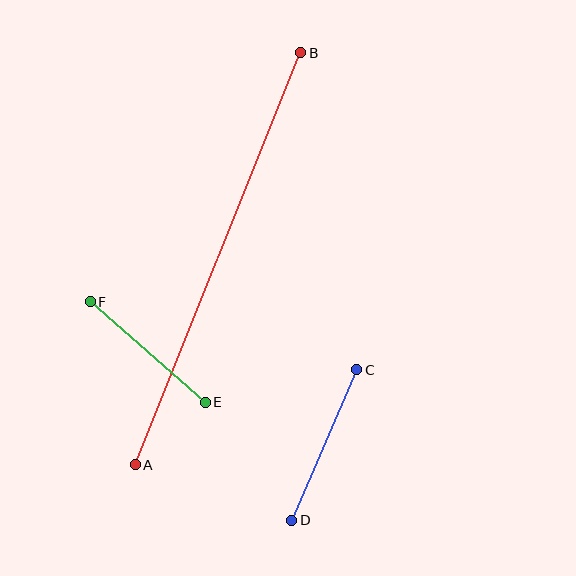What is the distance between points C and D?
The distance is approximately 164 pixels.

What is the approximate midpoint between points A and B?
The midpoint is at approximately (218, 259) pixels.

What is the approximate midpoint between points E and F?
The midpoint is at approximately (148, 352) pixels.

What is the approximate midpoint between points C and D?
The midpoint is at approximately (324, 445) pixels.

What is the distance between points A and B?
The distance is approximately 444 pixels.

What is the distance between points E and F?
The distance is approximately 153 pixels.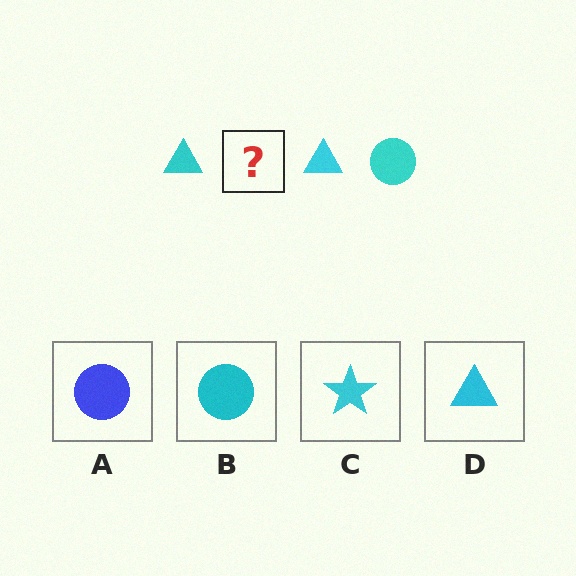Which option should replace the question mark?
Option B.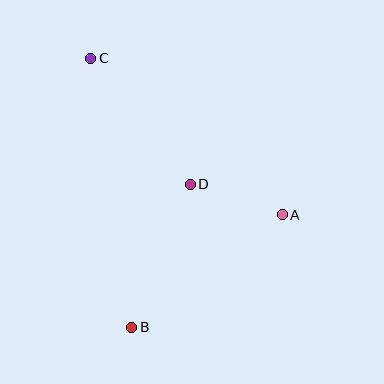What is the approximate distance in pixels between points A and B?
The distance between A and B is approximately 188 pixels.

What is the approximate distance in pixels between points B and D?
The distance between B and D is approximately 154 pixels.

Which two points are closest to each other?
Points A and D are closest to each other.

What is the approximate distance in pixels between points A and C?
The distance between A and C is approximately 247 pixels.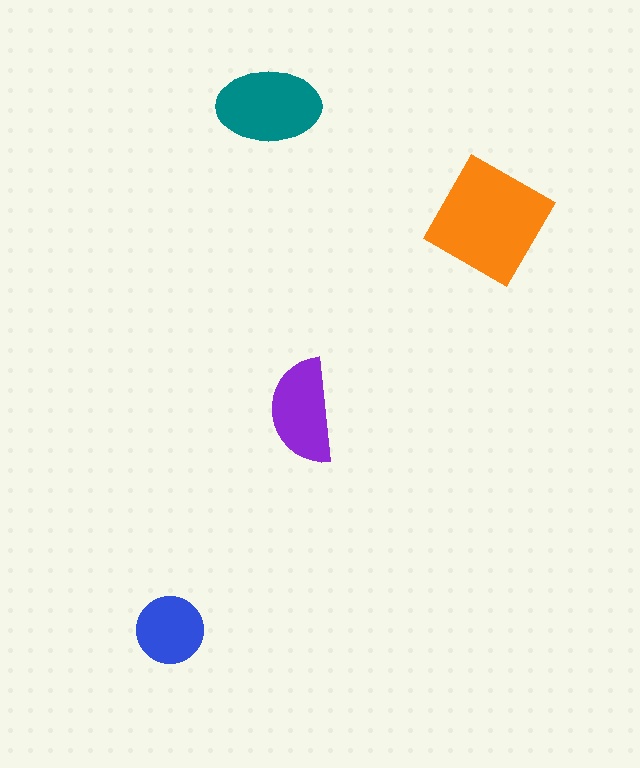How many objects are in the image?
There are 4 objects in the image.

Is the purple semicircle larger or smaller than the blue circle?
Larger.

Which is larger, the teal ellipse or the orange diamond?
The orange diamond.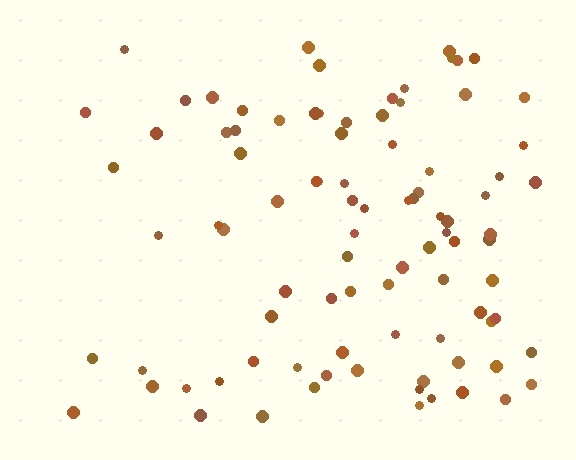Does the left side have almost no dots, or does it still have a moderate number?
Still a moderate number, just noticeably fewer than the right.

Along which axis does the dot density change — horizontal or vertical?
Horizontal.